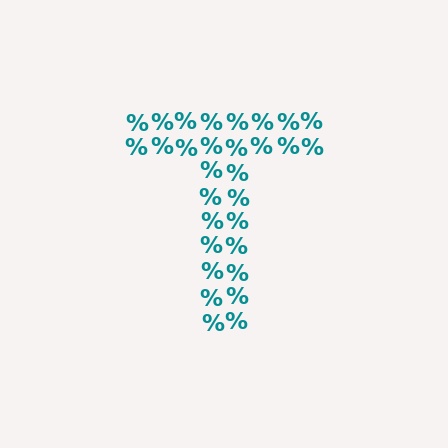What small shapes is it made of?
It is made of small percent signs.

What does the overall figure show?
The overall figure shows the letter T.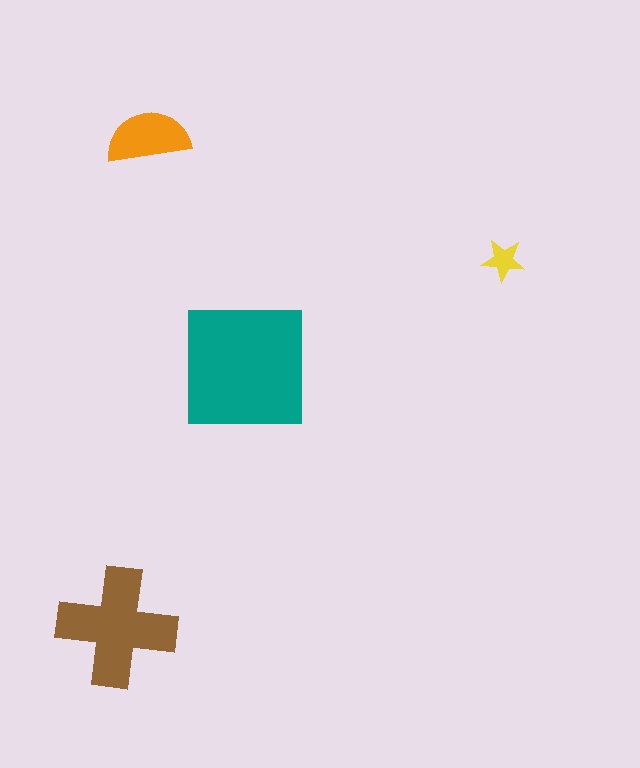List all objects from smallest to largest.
The yellow star, the orange semicircle, the brown cross, the teal square.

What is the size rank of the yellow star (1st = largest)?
4th.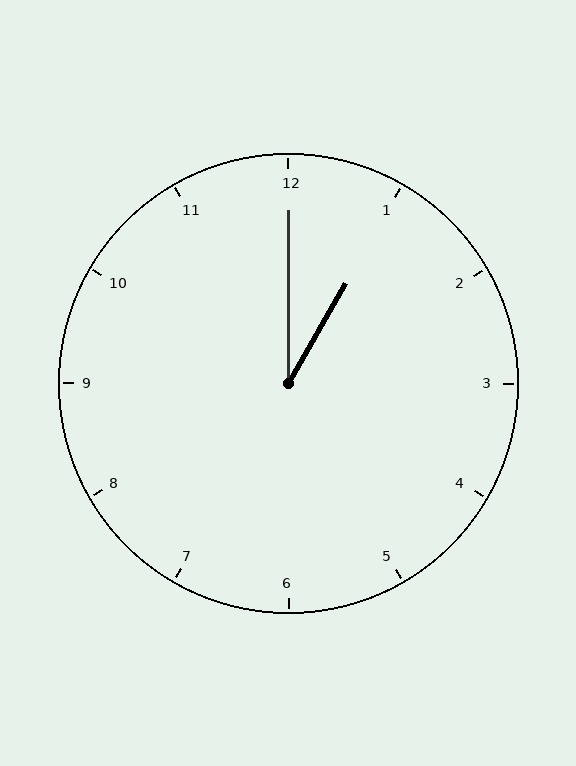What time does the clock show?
1:00.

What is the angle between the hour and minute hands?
Approximately 30 degrees.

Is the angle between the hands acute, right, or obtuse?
It is acute.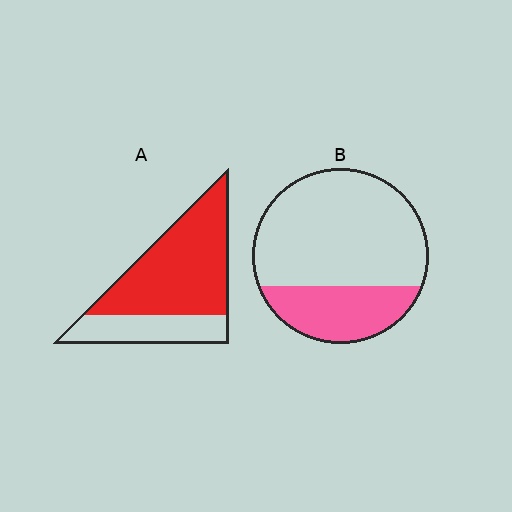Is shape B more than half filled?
No.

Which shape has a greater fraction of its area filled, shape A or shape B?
Shape A.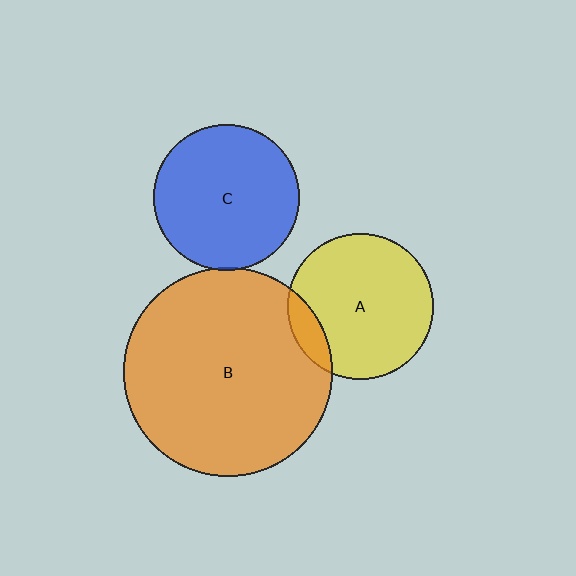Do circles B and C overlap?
Yes.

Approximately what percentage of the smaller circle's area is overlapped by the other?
Approximately 5%.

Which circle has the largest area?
Circle B (orange).